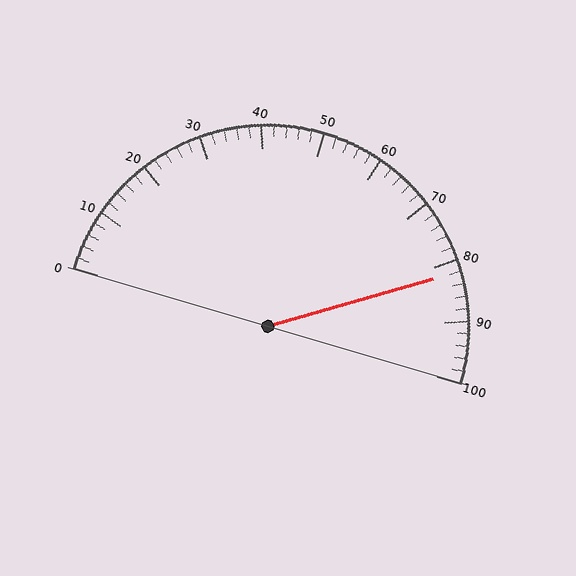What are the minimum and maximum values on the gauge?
The gauge ranges from 0 to 100.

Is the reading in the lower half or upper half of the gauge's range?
The reading is in the upper half of the range (0 to 100).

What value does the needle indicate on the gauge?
The needle indicates approximately 82.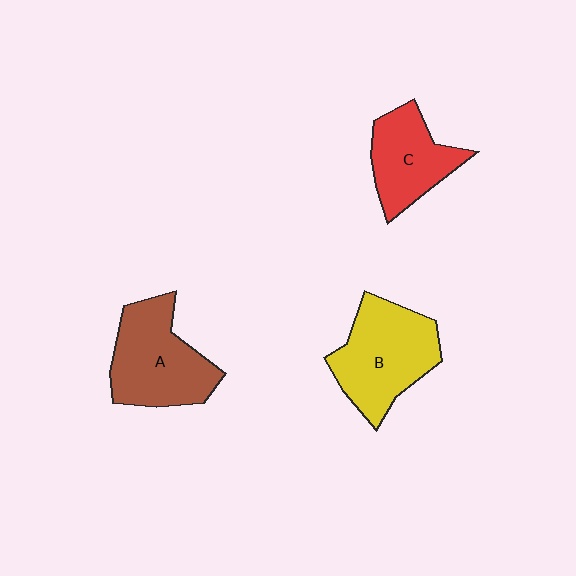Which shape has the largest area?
Shape B (yellow).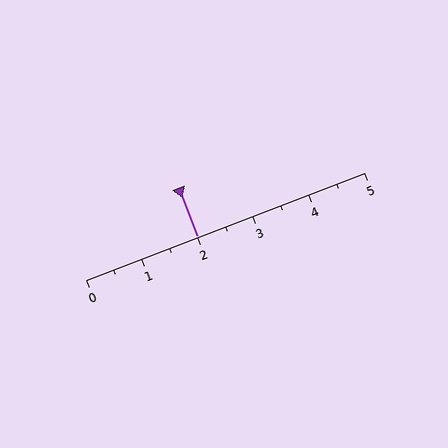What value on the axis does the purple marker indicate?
The marker indicates approximately 2.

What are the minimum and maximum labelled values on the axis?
The axis runs from 0 to 5.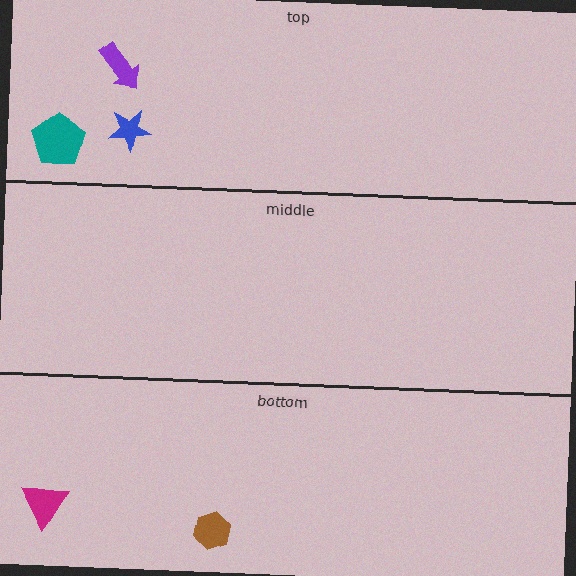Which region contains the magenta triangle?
The bottom region.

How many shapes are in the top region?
3.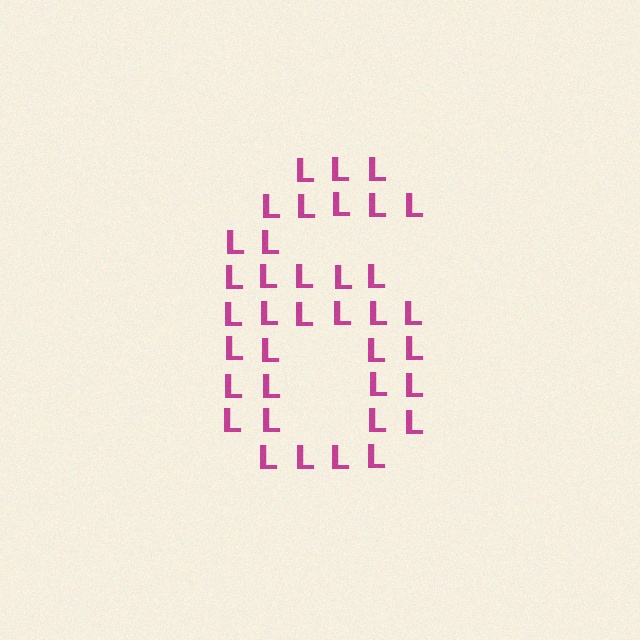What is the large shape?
The large shape is the digit 6.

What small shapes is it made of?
It is made of small letter L's.